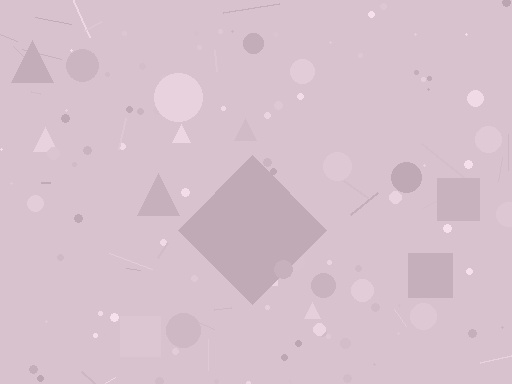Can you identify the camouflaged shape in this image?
The camouflaged shape is a diamond.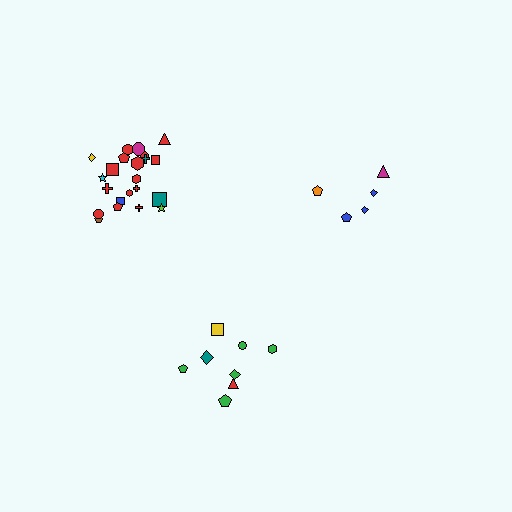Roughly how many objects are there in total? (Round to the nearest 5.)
Roughly 35 objects in total.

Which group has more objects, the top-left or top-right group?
The top-left group.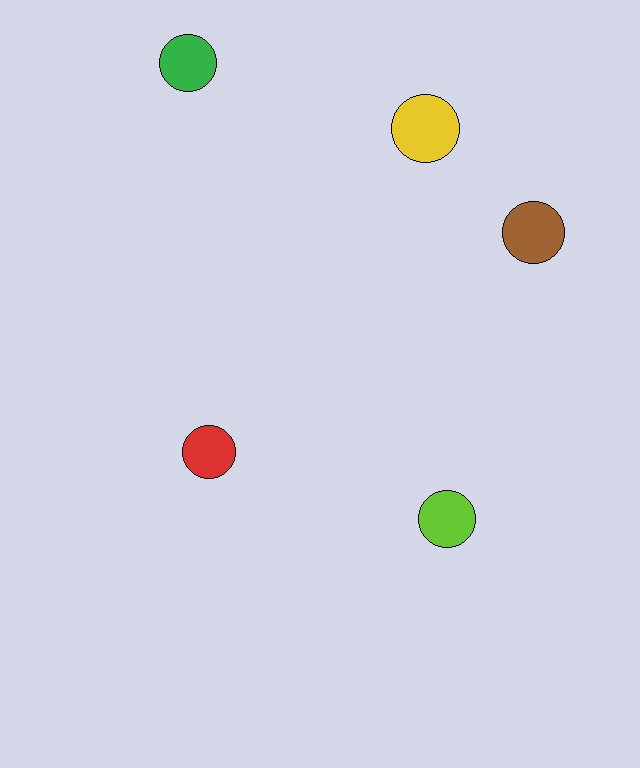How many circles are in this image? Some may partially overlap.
There are 5 circles.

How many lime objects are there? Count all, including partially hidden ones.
There is 1 lime object.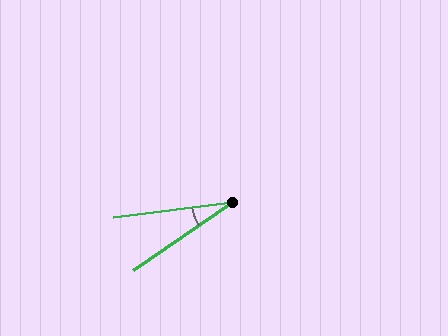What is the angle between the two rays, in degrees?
Approximately 27 degrees.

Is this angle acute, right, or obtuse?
It is acute.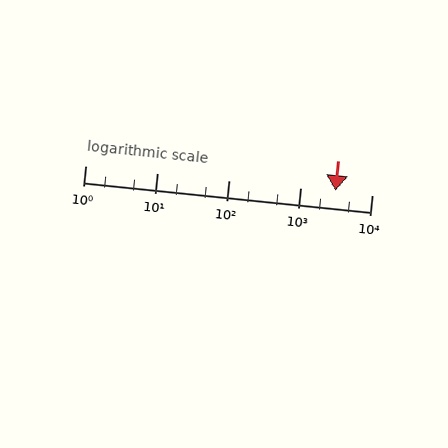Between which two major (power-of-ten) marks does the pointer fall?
The pointer is between 1000 and 10000.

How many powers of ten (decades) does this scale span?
The scale spans 4 decades, from 1 to 10000.